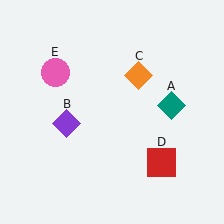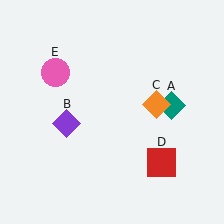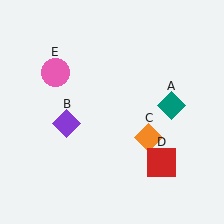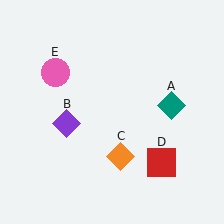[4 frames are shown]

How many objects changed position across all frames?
1 object changed position: orange diamond (object C).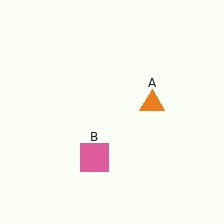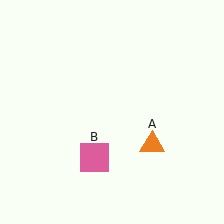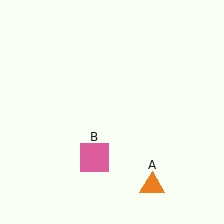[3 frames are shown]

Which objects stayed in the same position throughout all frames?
Pink square (object B) remained stationary.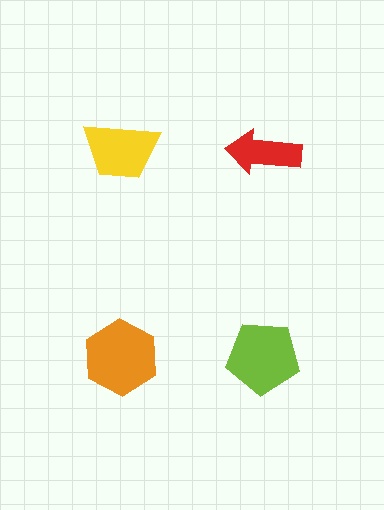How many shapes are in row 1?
2 shapes.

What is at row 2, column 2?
A lime pentagon.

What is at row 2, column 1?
An orange hexagon.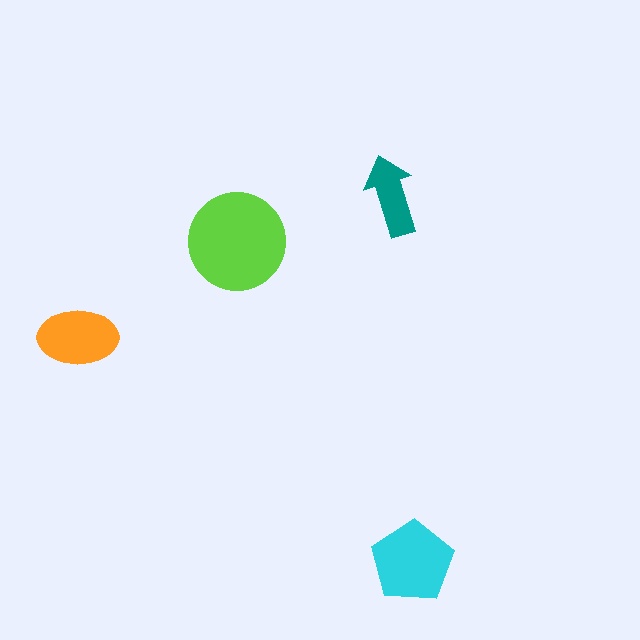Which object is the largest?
The lime circle.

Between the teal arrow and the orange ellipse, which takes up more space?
The orange ellipse.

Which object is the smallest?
The teal arrow.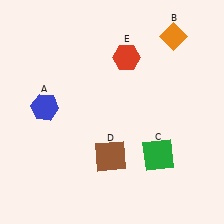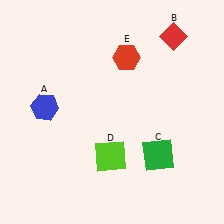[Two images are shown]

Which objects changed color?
B changed from orange to red. D changed from brown to lime.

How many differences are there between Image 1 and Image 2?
There are 2 differences between the two images.